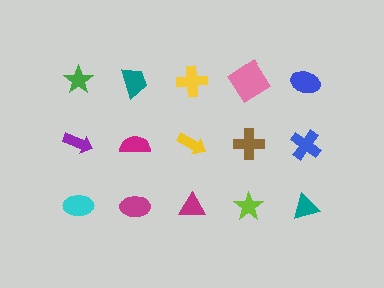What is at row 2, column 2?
A magenta semicircle.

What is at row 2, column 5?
A blue cross.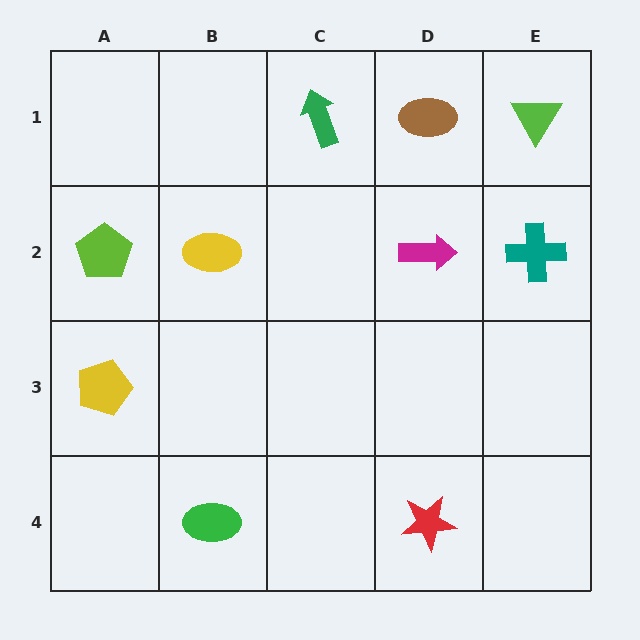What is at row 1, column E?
A lime triangle.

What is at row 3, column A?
A yellow pentagon.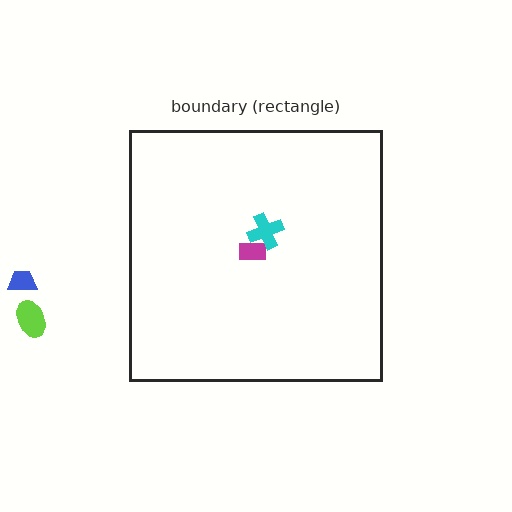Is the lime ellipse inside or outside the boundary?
Outside.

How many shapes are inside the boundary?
2 inside, 2 outside.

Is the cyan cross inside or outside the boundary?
Inside.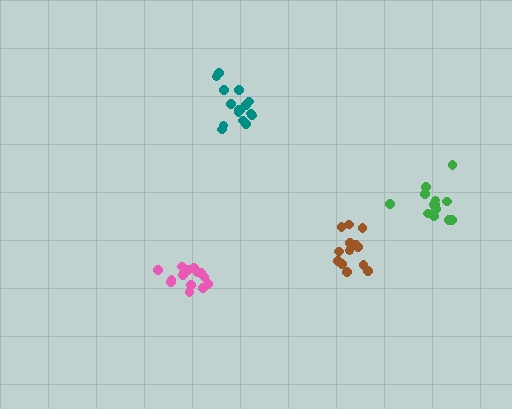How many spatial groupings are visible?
There are 4 spatial groupings.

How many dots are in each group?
Group 1: 16 dots, Group 2: 13 dots, Group 3: 13 dots, Group 4: 16 dots (58 total).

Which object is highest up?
The teal cluster is topmost.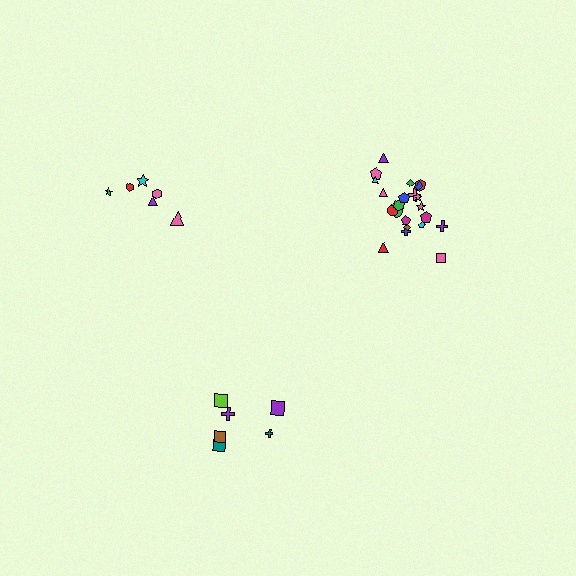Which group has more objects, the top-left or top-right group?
The top-right group.